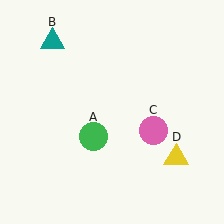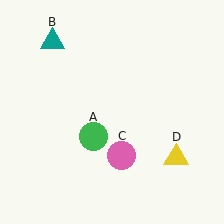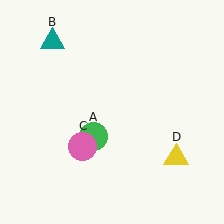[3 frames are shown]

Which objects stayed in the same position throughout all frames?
Green circle (object A) and teal triangle (object B) and yellow triangle (object D) remained stationary.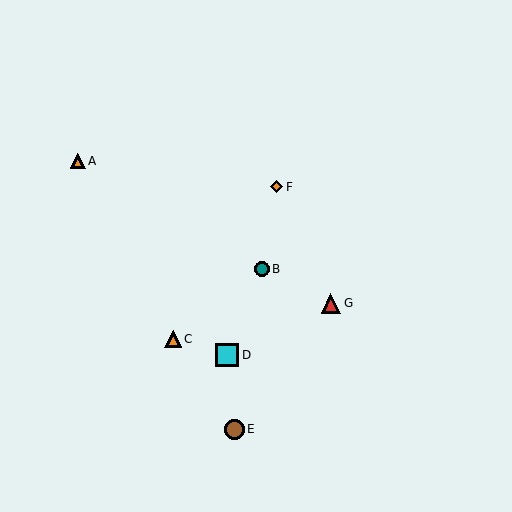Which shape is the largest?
The cyan square (labeled D) is the largest.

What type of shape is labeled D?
Shape D is a cyan square.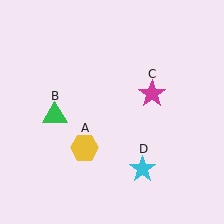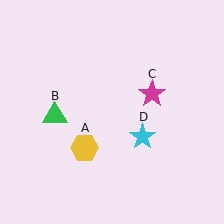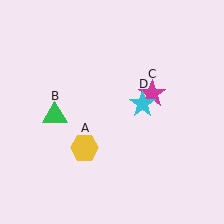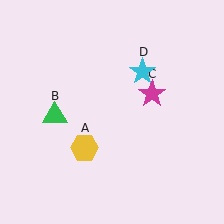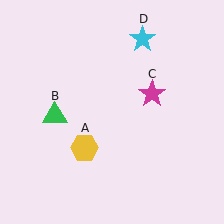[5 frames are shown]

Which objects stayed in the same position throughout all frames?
Yellow hexagon (object A) and green triangle (object B) and magenta star (object C) remained stationary.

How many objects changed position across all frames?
1 object changed position: cyan star (object D).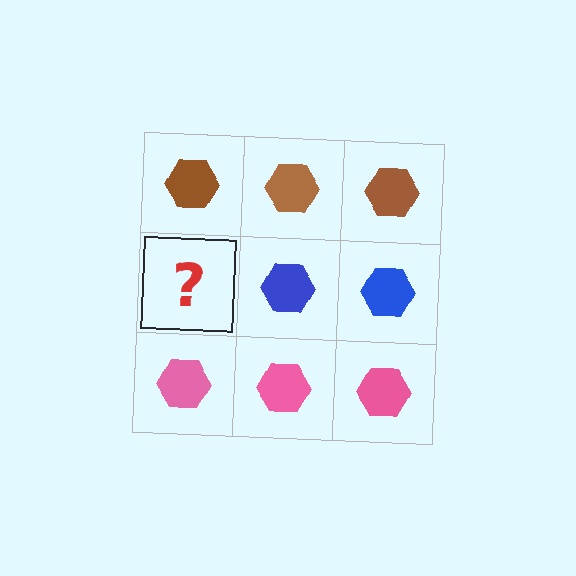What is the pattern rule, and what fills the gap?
The rule is that each row has a consistent color. The gap should be filled with a blue hexagon.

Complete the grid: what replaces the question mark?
The question mark should be replaced with a blue hexagon.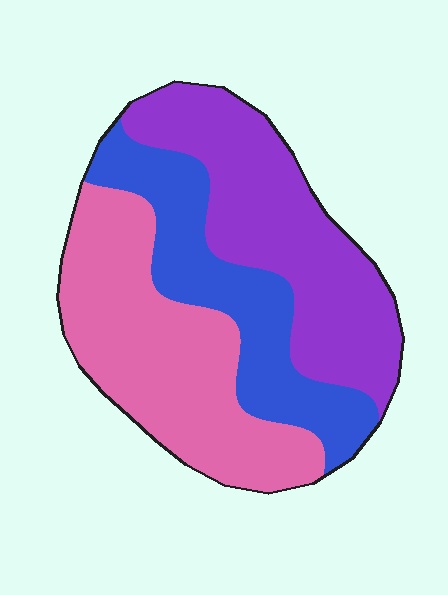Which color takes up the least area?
Blue, at roughly 25%.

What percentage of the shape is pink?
Pink covers around 40% of the shape.